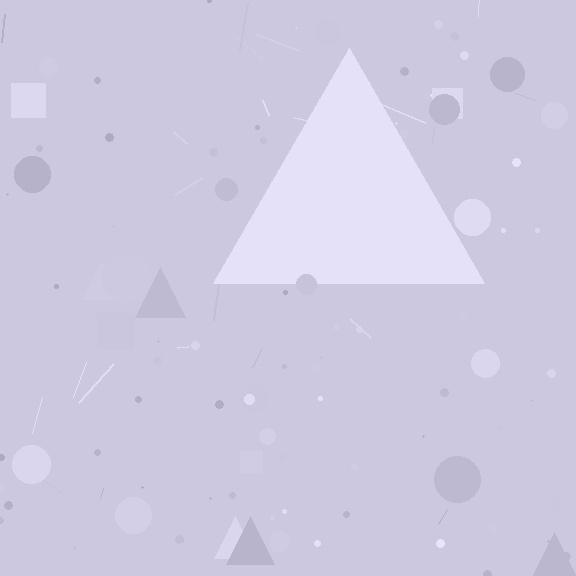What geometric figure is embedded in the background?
A triangle is embedded in the background.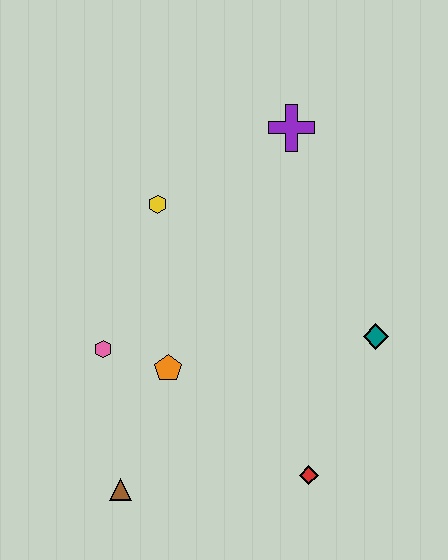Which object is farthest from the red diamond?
The purple cross is farthest from the red diamond.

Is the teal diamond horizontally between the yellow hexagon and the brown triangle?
No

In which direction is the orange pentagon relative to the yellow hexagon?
The orange pentagon is below the yellow hexagon.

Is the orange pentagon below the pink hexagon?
Yes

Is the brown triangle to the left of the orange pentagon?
Yes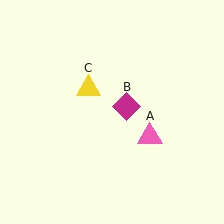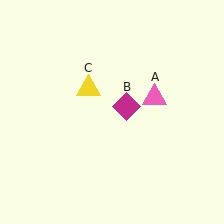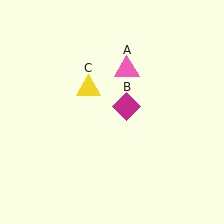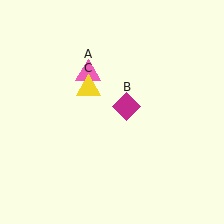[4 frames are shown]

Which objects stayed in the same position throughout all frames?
Magenta diamond (object B) and yellow triangle (object C) remained stationary.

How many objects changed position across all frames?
1 object changed position: pink triangle (object A).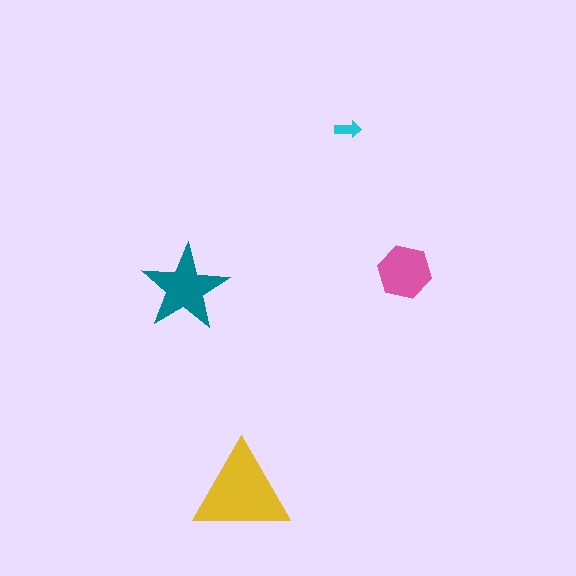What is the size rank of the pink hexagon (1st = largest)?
3rd.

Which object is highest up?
The cyan arrow is topmost.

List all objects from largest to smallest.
The yellow triangle, the teal star, the pink hexagon, the cyan arrow.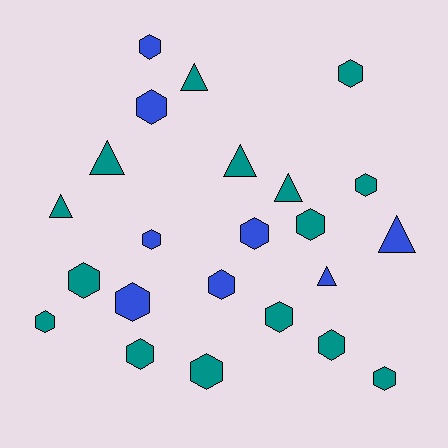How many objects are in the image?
There are 23 objects.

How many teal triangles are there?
There are 5 teal triangles.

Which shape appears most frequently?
Hexagon, with 16 objects.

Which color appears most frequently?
Teal, with 15 objects.